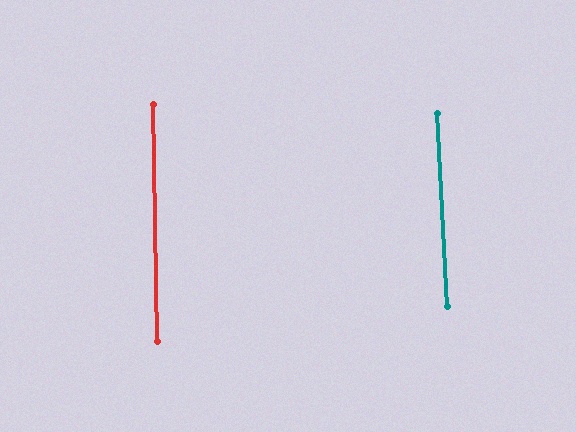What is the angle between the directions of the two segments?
Approximately 2 degrees.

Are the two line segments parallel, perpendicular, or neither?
Parallel — their directions differ by only 1.9°.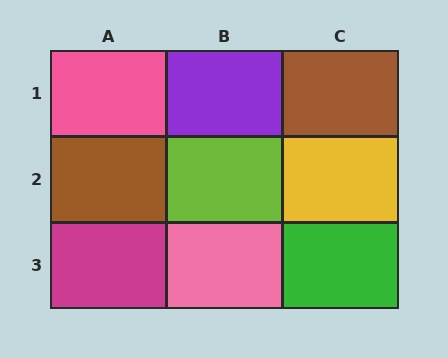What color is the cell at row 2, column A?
Brown.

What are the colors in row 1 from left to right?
Pink, purple, brown.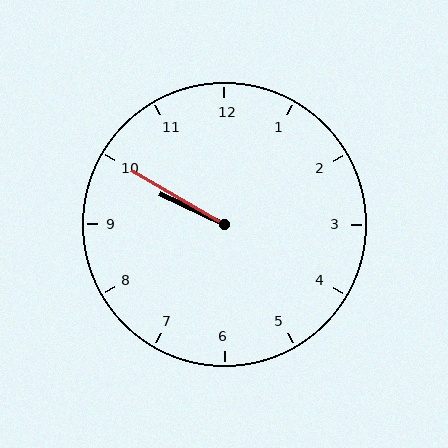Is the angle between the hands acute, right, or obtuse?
It is acute.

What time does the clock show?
9:50.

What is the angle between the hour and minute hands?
Approximately 5 degrees.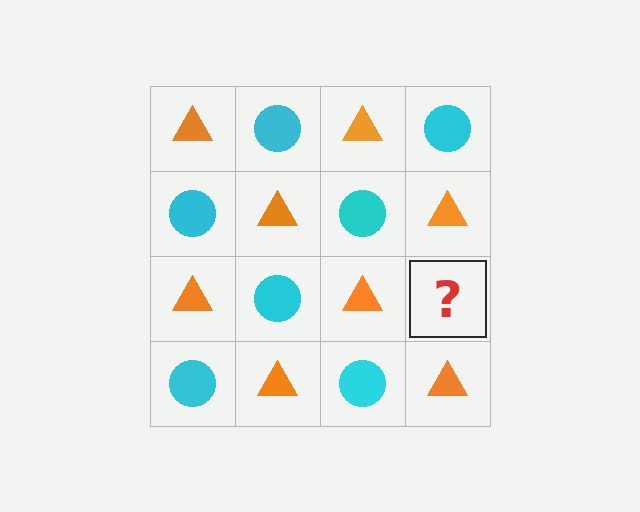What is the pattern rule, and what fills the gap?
The rule is that it alternates orange triangle and cyan circle in a checkerboard pattern. The gap should be filled with a cyan circle.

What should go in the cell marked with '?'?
The missing cell should contain a cyan circle.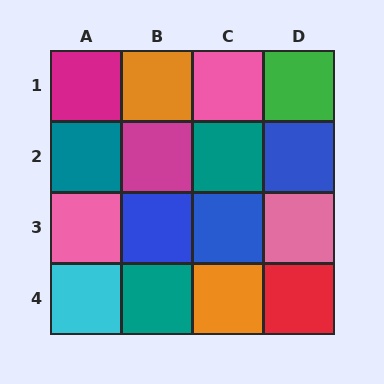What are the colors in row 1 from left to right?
Magenta, orange, pink, green.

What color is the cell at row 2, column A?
Teal.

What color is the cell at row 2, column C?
Teal.